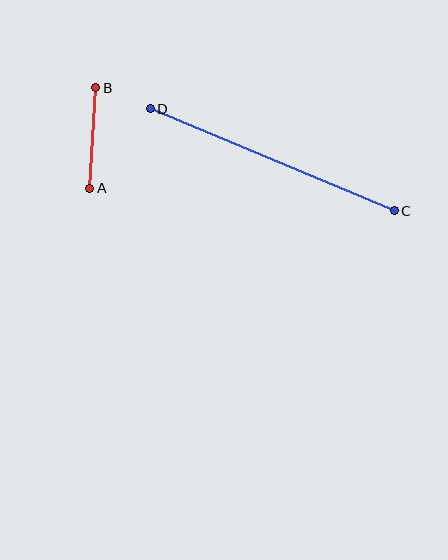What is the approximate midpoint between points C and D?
The midpoint is at approximately (272, 160) pixels.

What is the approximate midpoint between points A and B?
The midpoint is at approximately (93, 138) pixels.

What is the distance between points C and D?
The distance is approximately 265 pixels.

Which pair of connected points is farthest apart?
Points C and D are farthest apart.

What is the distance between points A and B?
The distance is approximately 100 pixels.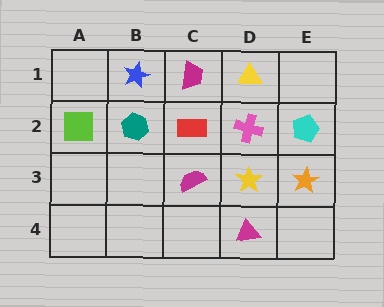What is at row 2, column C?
A red rectangle.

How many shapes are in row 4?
1 shape.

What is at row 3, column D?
A yellow star.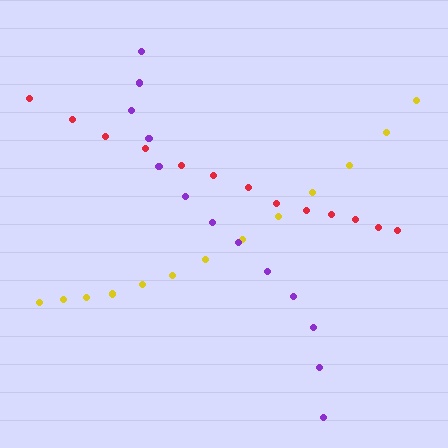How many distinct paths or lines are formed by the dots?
There are 3 distinct paths.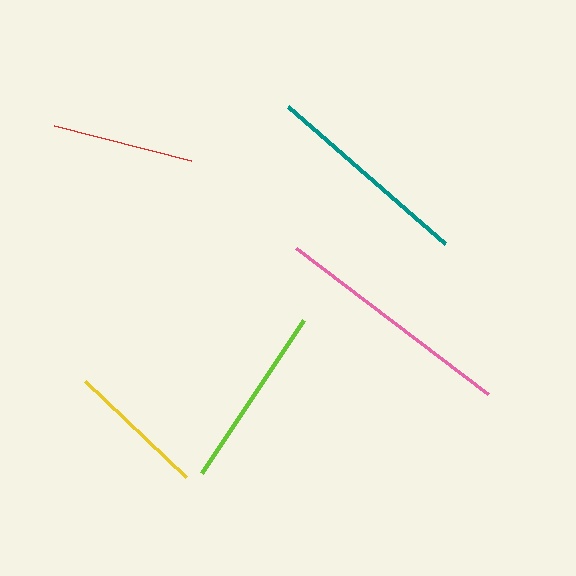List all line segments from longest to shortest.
From longest to shortest: pink, teal, lime, red, yellow.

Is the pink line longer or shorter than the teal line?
The pink line is longer than the teal line.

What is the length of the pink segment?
The pink segment is approximately 241 pixels long.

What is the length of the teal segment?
The teal segment is approximately 208 pixels long.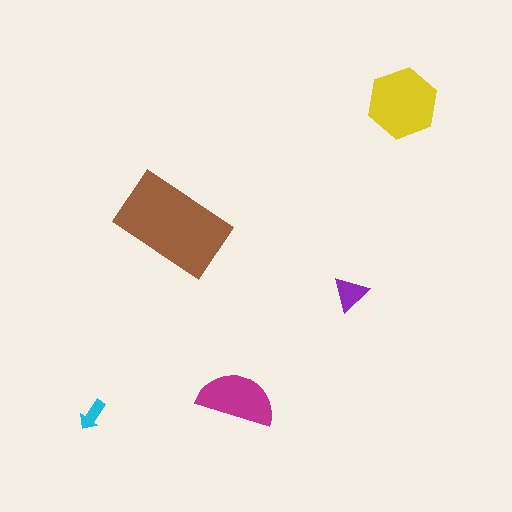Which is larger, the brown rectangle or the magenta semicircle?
The brown rectangle.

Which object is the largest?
The brown rectangle.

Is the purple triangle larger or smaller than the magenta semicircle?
Smaller.